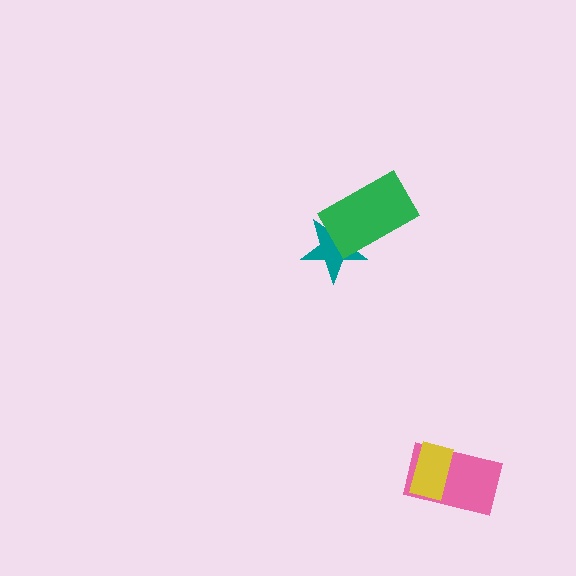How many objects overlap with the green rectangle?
1 object overlaps with the green rectangle.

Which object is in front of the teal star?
The green rectangle is in front of the teal star.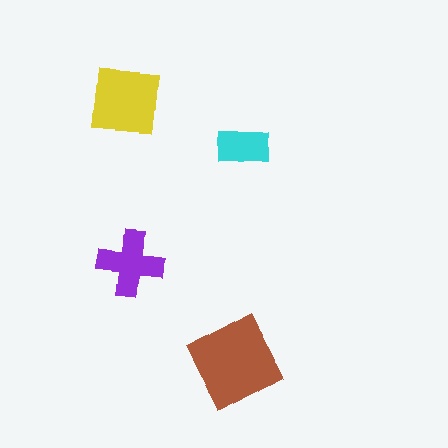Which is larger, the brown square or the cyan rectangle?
The brown square.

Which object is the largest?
The brown square.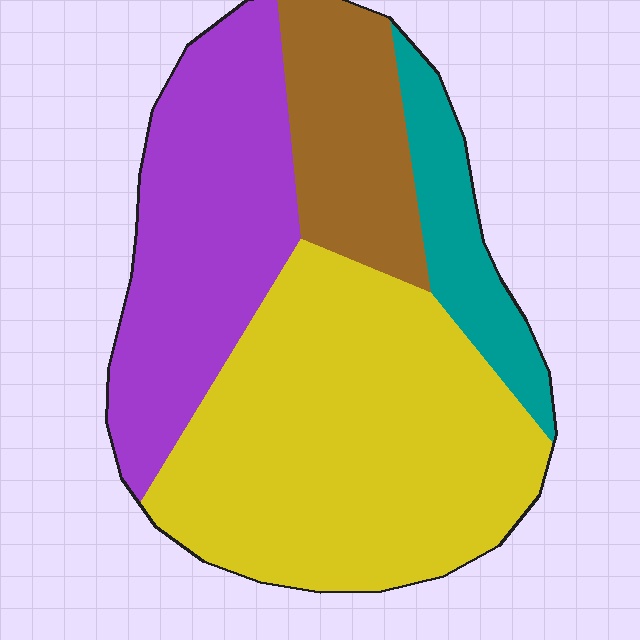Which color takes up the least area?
Teal, at roughly 10%.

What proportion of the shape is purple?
Purple covers 28% of the shape.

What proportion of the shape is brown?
Brown covers 15% of the shape.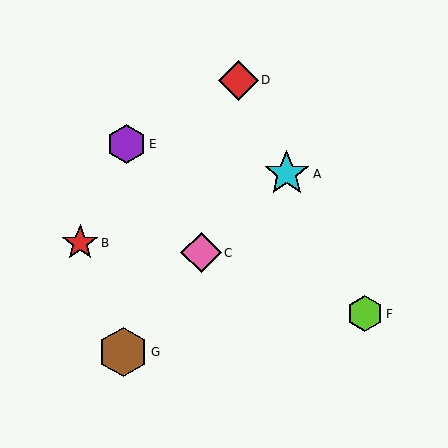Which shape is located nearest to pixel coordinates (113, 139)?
The purple hexagon (labeled E) at (126, 144) is nearest to that location.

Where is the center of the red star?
The center of the red star is at (80, 243).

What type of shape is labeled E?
Shape E is a purple hexagon.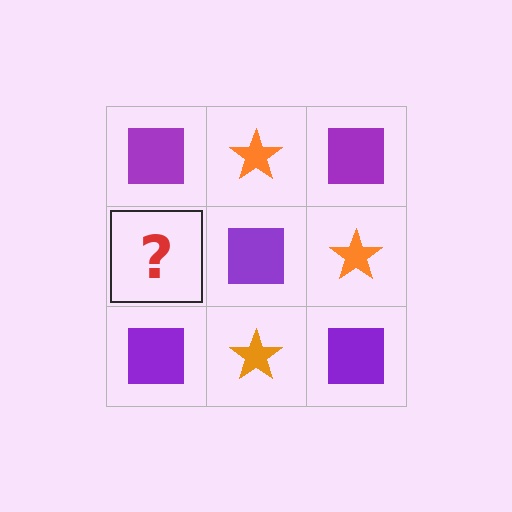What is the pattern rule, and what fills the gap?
The rule is that it alternates purple square and orange star in a checkerboard pattern. The gap should be filled with an orange star.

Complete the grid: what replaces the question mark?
The question mark should be replaced with an orange star.